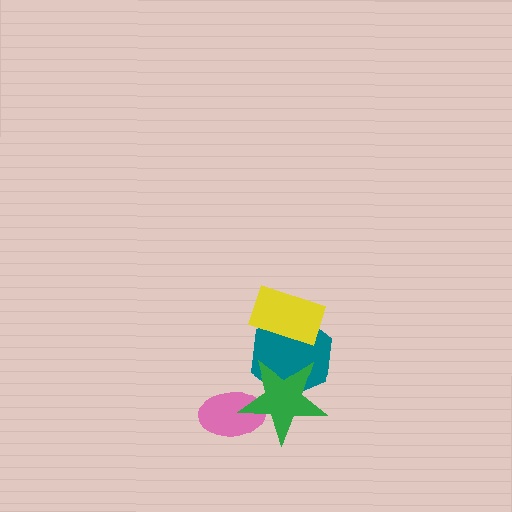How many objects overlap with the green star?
2 objects overlap with the green star.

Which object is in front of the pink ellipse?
The green star is in front of the pink ellipse.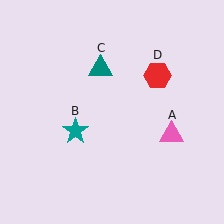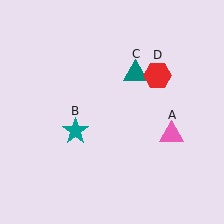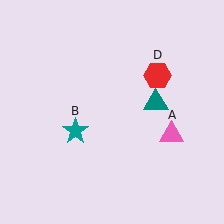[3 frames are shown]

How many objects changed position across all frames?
1 object changed position: teal triangle (object C).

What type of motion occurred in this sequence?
The teal triangle (object C) rotated clockwise around the center of the scene.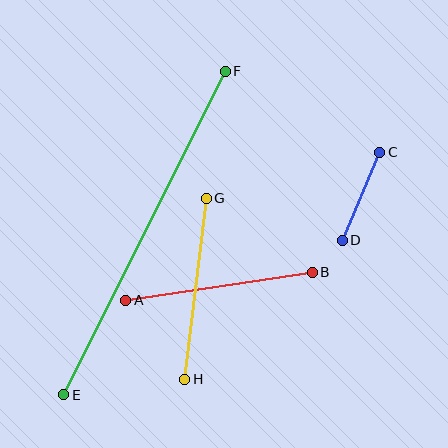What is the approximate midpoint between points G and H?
The midpoint is at approximately (196, 289) pixels.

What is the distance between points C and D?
The distance is approximately 96 pixels.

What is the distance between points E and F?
The distance is approximately 362 pixels.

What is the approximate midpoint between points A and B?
The midpoint is at approximately (219, 286) pixels.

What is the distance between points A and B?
The distance is approximately 188 pixels.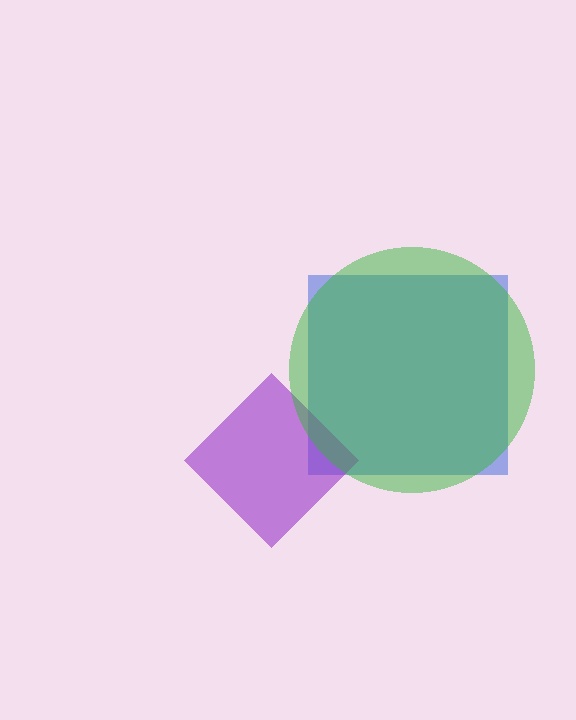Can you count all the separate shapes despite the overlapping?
Yes, there are 3 separate shapes.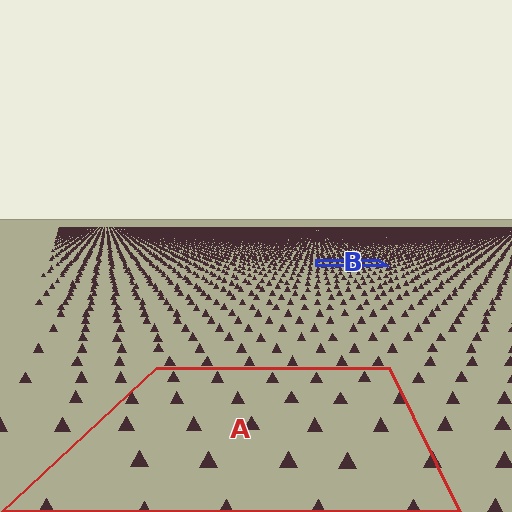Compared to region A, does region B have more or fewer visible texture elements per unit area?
Region B has more texture elements per unit area — they are packed more densely because it is farther away.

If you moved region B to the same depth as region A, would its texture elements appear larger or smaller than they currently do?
They would appear larger. At a closer depth, the same texture elements are projected at a bigger on-screen size.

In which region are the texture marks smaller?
The texture marks are smaller in region B, because it is farther away.